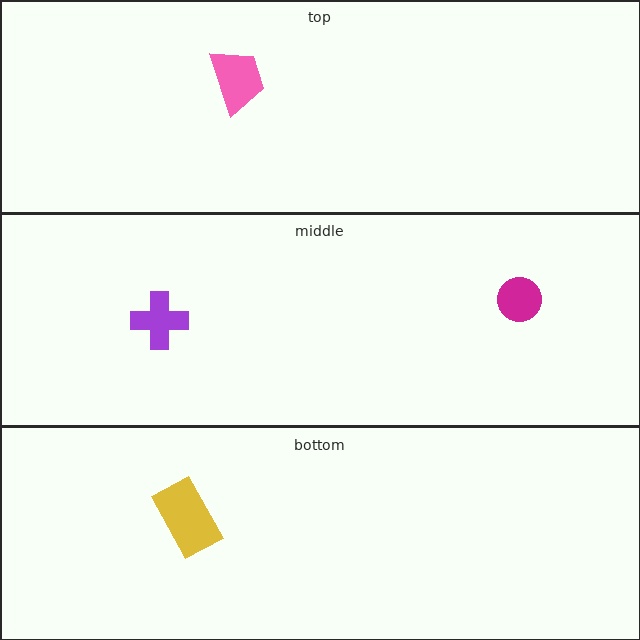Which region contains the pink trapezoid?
The top region.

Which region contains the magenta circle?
The middle region.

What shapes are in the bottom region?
The yellow rectangle.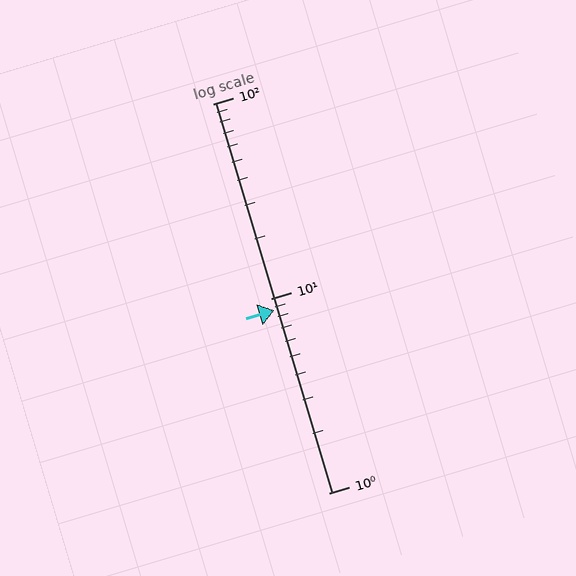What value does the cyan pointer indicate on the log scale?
The pointer indicates approximately 8.7.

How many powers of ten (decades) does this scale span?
The scale spans 2 decades, from 1 to 100.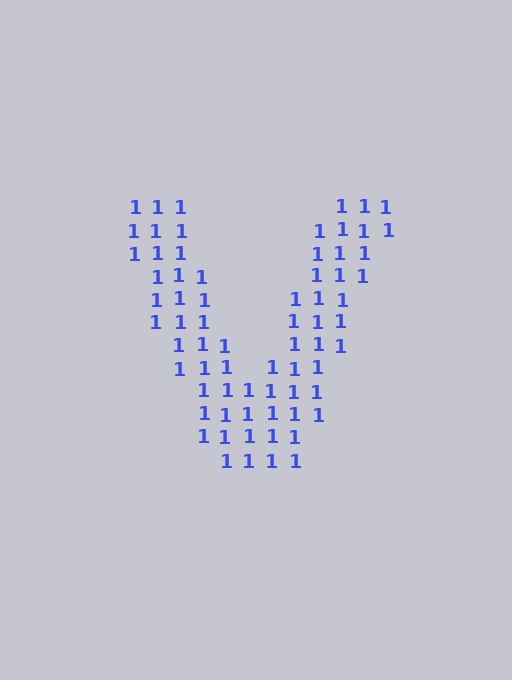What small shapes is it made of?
It is made of small digit 1's.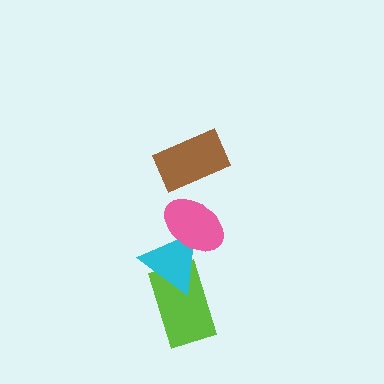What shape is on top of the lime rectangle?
The cyan triangle is on top of the lime rectangle.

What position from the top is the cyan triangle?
The cyan triangle is 3rd from the top.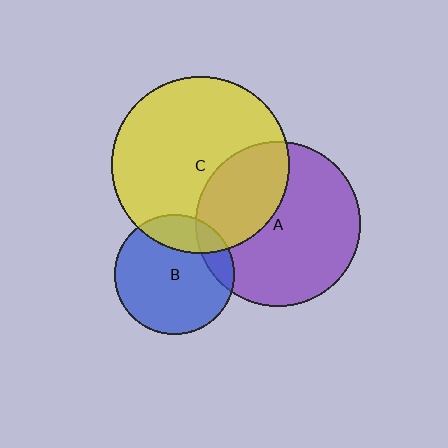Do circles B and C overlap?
Yes.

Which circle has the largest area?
Circle C (yellow).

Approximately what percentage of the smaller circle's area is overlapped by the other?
Approximately 20%.